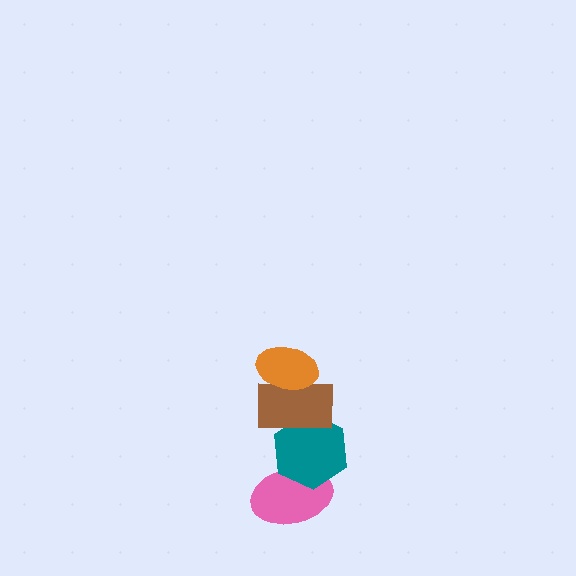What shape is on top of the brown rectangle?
The orange ellipse is on top of the brown rectangle.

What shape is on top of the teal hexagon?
The brown rectangle is on top of the teal hexagon.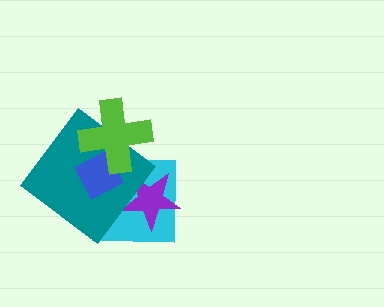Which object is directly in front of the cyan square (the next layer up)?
The purple star is directly in front of the cyan square.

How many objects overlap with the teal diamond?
4 objects overlap with the teal diamond.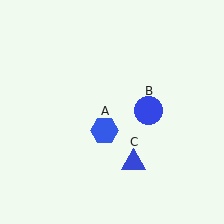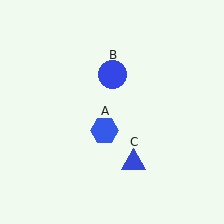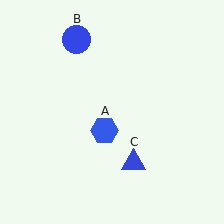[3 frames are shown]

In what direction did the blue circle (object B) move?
The blue circle (object B) moved up and to the left.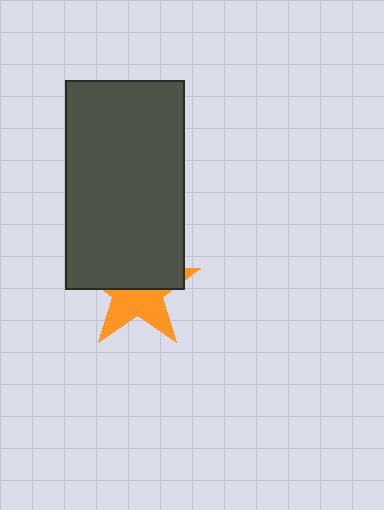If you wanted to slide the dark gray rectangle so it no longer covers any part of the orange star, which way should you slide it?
Slide it up — that is the most direct way to separate the two shapes.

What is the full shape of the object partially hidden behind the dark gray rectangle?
The partially hidden object is an orange star.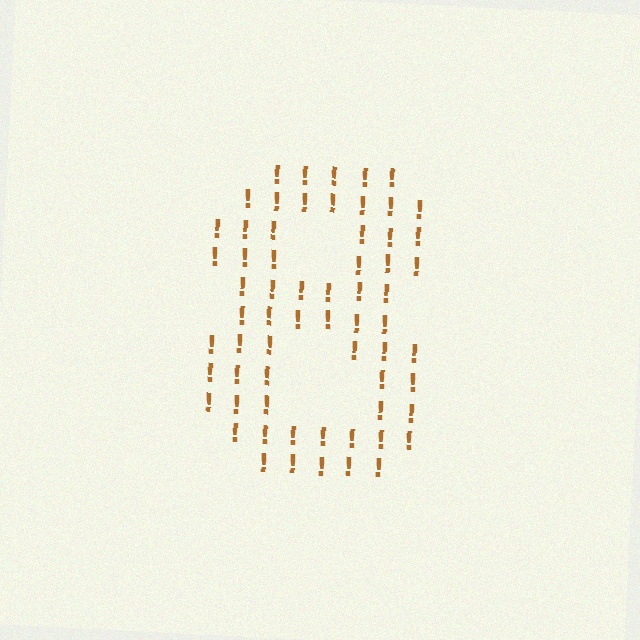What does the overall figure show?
The overall figure shows the digit 8.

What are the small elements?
The small elements are exclamation marks.